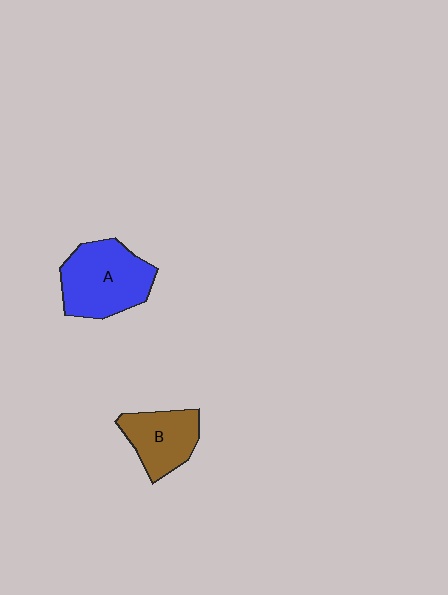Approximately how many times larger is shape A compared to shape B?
Approximately 1.4 times.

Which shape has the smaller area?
Shape B (brown).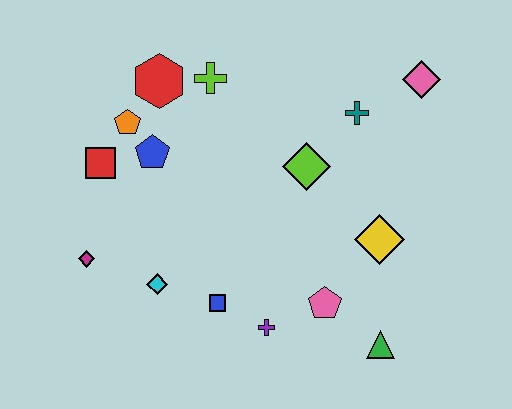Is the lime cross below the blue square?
No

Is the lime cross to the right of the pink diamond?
No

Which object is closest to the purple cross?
The blue square is closest to the purple cross.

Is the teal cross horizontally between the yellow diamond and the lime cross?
Yes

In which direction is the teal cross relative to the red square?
The teal cross is to the right of the red square.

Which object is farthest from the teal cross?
The magenta diamond is farthest from the teal cross.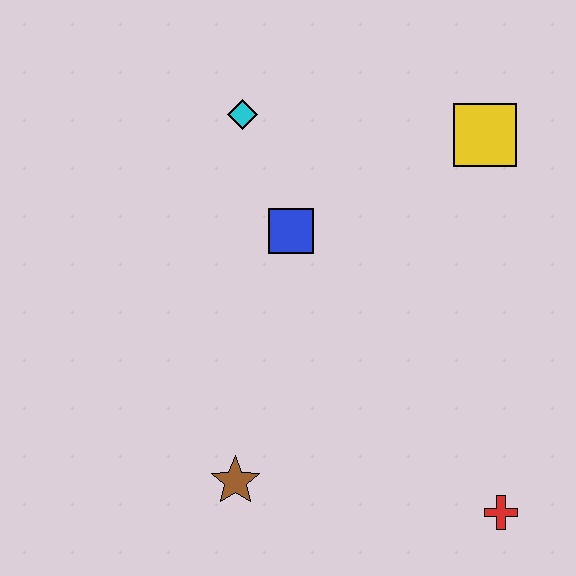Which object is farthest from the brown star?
The yellow square is farthest from the brown star.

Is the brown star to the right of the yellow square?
No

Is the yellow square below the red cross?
No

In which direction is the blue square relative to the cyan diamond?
The blue square is below the cyan diamond.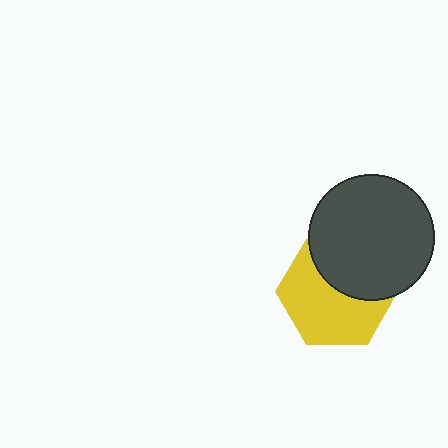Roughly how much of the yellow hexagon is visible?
About half of it is visible (roughly 61%).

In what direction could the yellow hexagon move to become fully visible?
The yellow hexagon could move down. That would shift it out from behind the dark gray circle entirely.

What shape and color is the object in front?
The object in front is a dark gray circle.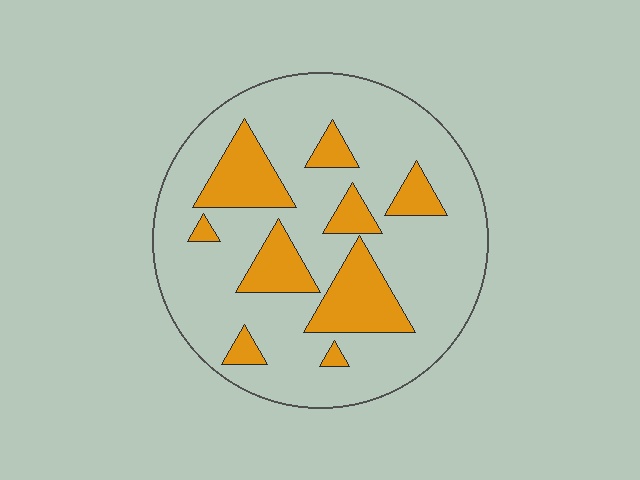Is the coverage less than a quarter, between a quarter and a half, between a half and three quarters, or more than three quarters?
Less than a quarter.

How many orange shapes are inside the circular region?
9.